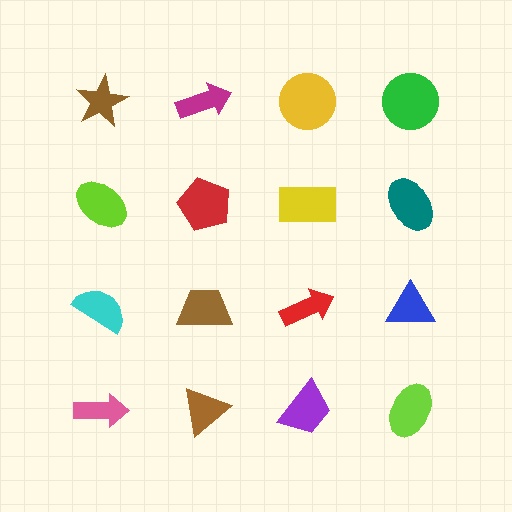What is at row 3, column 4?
A blue triangle.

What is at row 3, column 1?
A cyan semicircle.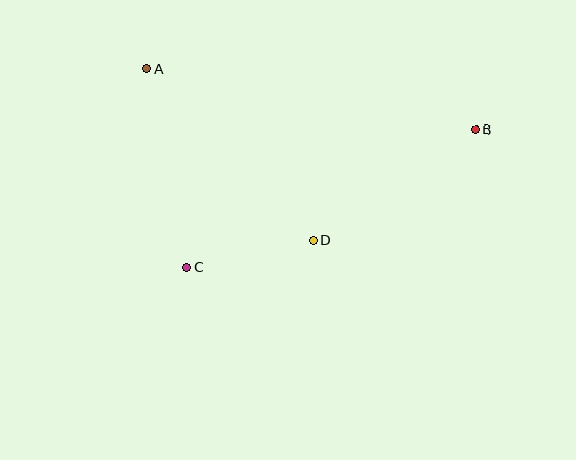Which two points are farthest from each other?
Points A and B are farthest from each other.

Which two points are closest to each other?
Points C and D are closest to each other.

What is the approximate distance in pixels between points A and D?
The distance between A and D is approximately 238 pixels.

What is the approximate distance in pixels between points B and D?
The distance between B and D is approximately 197 pixels.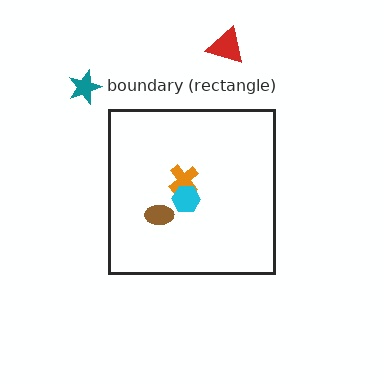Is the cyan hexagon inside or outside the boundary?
Inside.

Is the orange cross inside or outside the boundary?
Inside.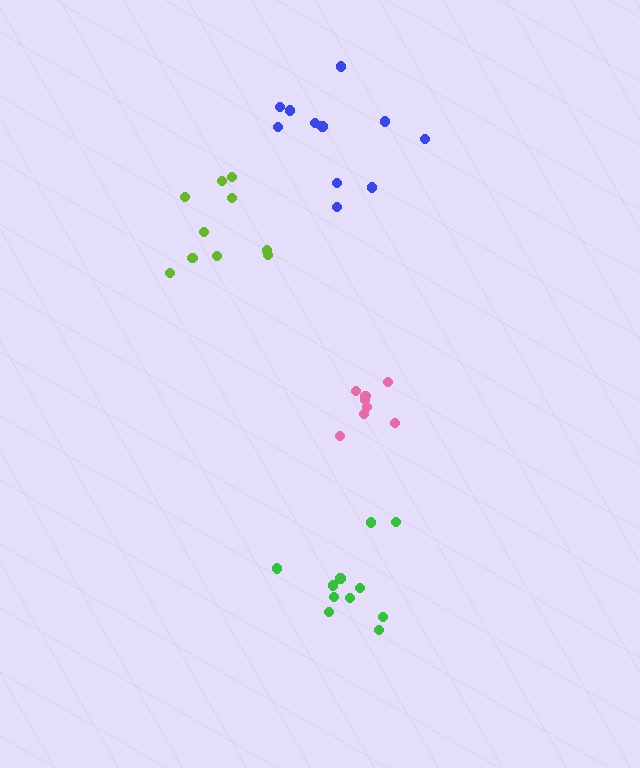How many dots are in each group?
Group 1: 11 dots, Group 2: 10 dots, Group 3: 11 dots, Group 4: 8 dots (40 total).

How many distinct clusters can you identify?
There are 4 distinct clusters.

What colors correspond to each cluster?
The clusters are colored: green, lime, blue, pink.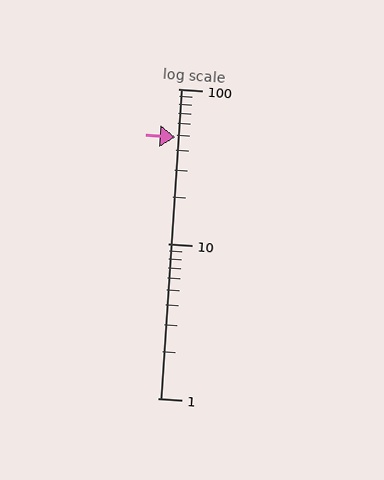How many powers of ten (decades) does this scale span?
The scale spans 2 decades, from 1 to 100.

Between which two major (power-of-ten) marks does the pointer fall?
The pointer is between 10 and 100.